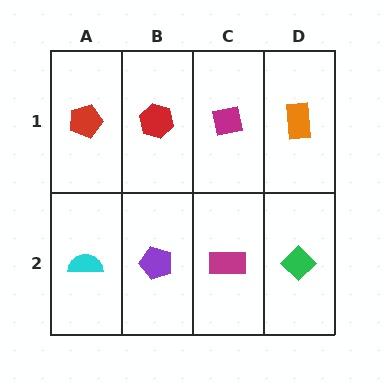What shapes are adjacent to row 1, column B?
A purple pentagon (row 2, column B), a red pentagon (row 1, column A), a magenta square (row 1, column C).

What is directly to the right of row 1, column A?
A red hexagon.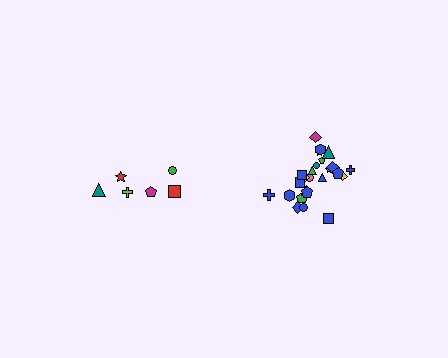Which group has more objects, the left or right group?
The right group.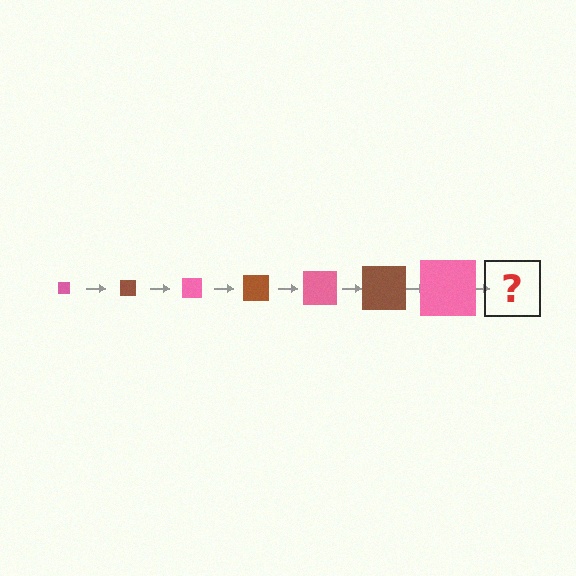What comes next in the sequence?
The next element should be a brown square, larger than the previous one.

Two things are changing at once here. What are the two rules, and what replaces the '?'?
The two rules are that the square grows larger each step and the color cycles through pink and brown. The '?' should be a brown square, larger than the previous one.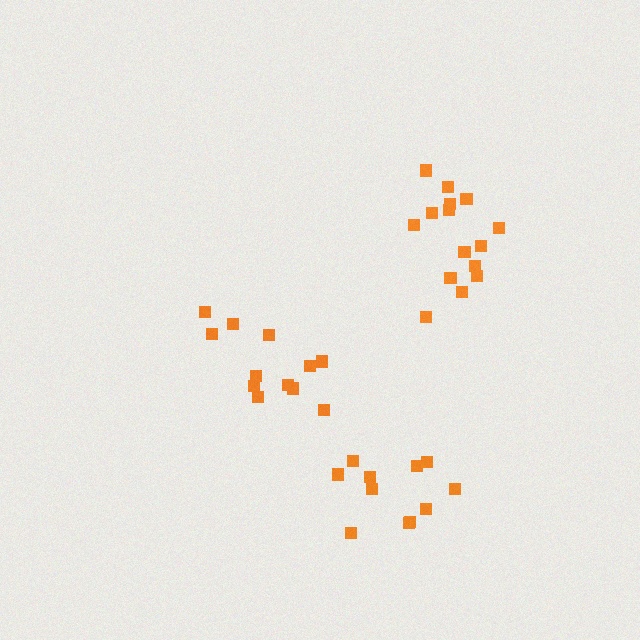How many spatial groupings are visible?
There are 3 spatial groupings.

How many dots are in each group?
Group 1: 12 dots, Group 2: 15 dots, Group 3: 11 dots (38 total).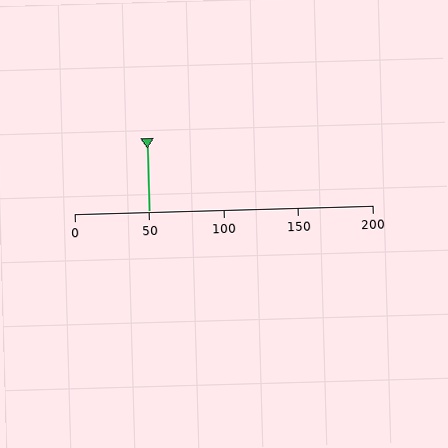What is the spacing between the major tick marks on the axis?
The major ticks are spaced 50 apart.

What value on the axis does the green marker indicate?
The marker indicates approximately 50.